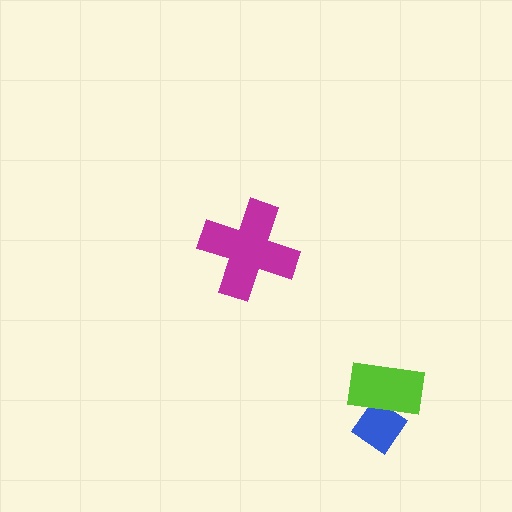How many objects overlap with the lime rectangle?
1 object overlaps with the lime rectangle.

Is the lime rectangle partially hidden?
No, no other shape covers it.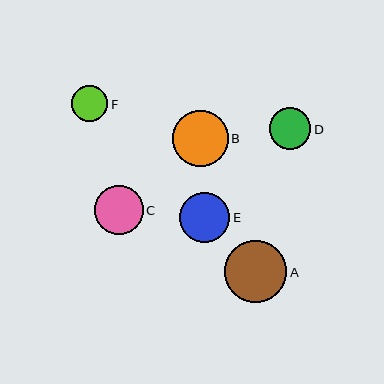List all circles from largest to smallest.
From largest to smallest: A, B, E, C, D, F.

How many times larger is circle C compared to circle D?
Circle C is approximately 1.2 times the size of circle D.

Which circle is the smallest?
Circle F is the smallest with a size of approximately 36 pixels.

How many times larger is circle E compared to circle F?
Circle E is approximately 1.4 times the size of circle F.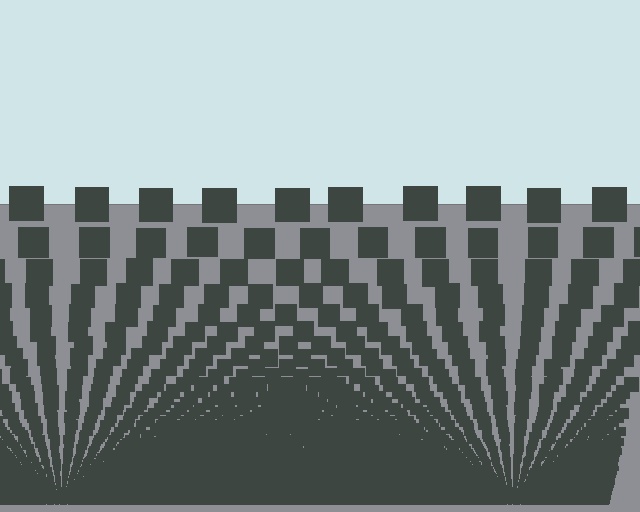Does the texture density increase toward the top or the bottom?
Density increases toward the bottom.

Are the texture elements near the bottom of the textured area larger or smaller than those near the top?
Smaller. The gradient is inverted — elements near the bottom are smaller and denser.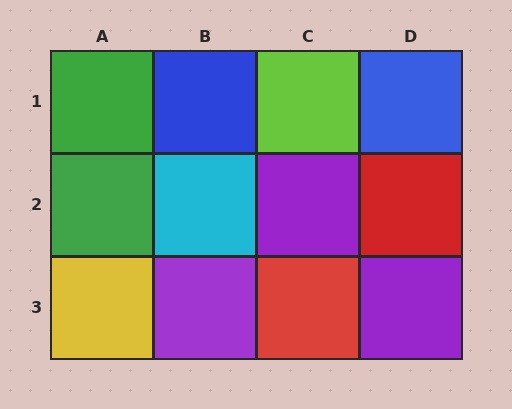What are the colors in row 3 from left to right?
Yellow, purple, red, purple.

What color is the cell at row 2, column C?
Purple.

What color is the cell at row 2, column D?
Red.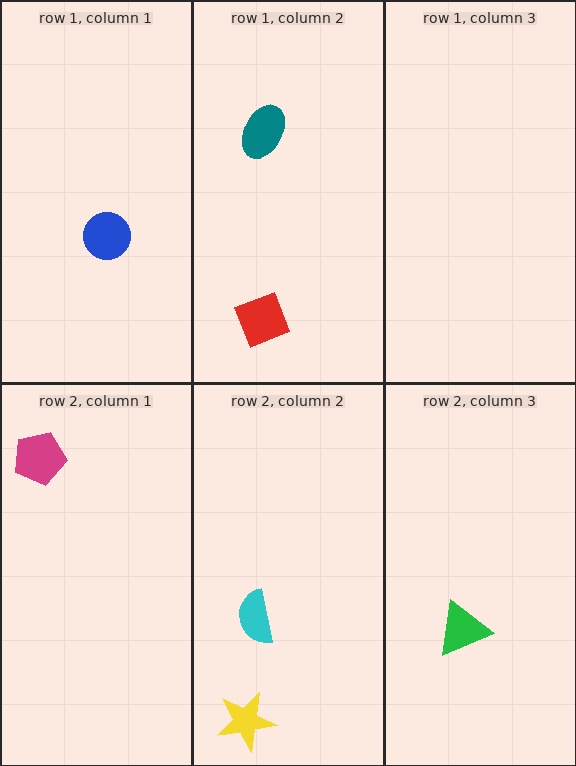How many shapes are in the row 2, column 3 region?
1.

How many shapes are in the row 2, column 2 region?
2.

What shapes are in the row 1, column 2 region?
The red square, the teal ellipse.